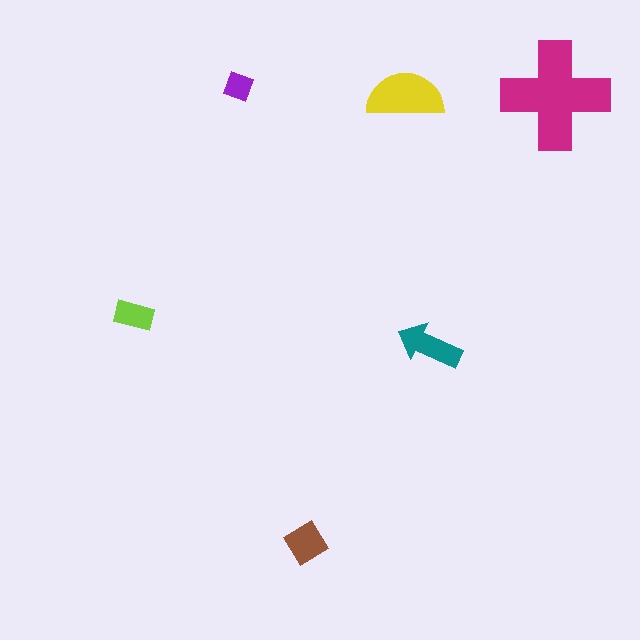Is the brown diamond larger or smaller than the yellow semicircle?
Smaller.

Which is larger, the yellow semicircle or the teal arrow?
The yellow semicircle.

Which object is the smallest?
The purple diamond.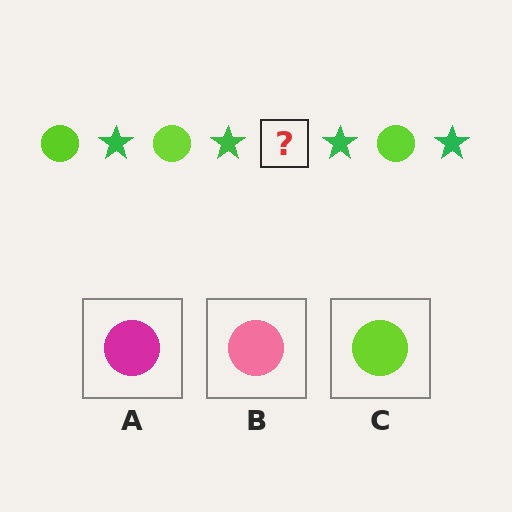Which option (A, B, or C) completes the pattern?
C.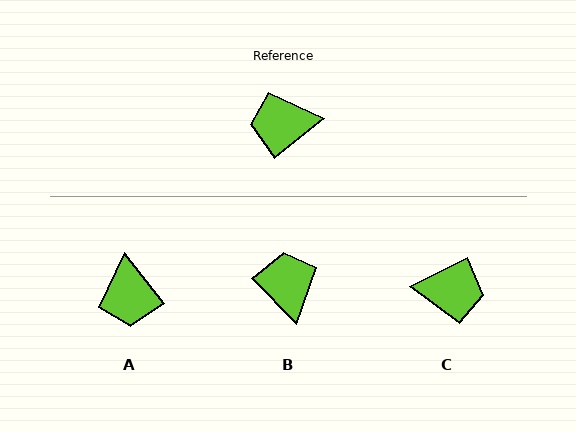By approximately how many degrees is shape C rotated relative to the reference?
Approximately 169 degrees counter-clockwise.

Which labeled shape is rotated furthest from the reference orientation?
C, about 169 degrees away.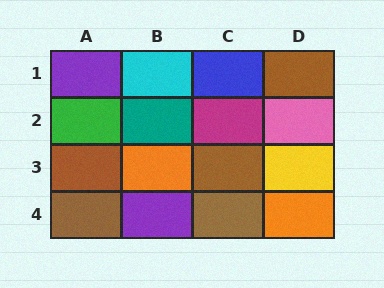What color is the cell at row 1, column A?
Purple.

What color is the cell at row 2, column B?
Teal.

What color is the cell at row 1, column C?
Blue.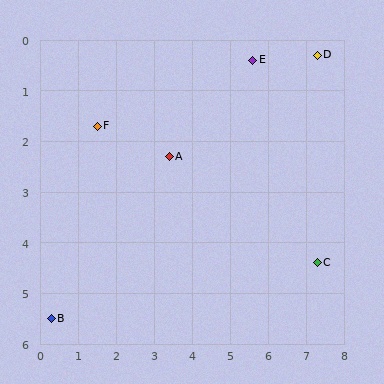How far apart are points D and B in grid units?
Points D and B are about 8.7 grid units apart.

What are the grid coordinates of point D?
Point D is at approximately (7.3, 0.3).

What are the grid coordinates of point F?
Point F is at approximately (1.5, 1.7).